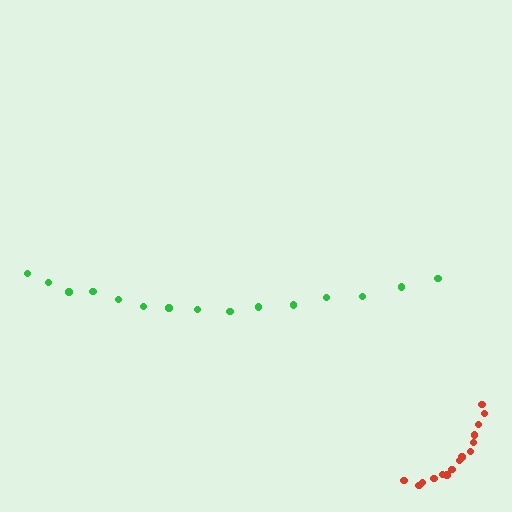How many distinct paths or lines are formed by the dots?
There are 2 distinct paths.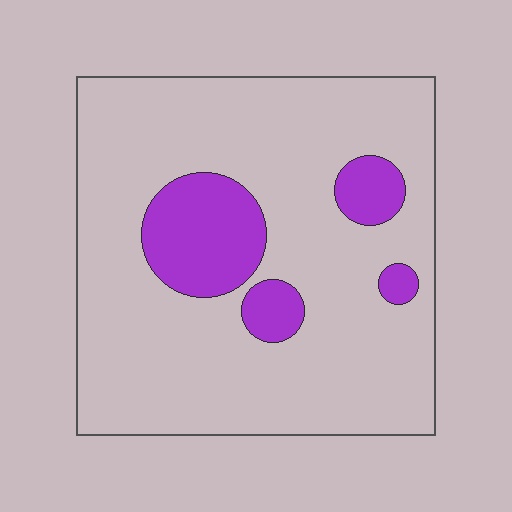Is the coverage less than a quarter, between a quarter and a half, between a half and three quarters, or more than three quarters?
Less than a quarter.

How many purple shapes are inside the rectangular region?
4.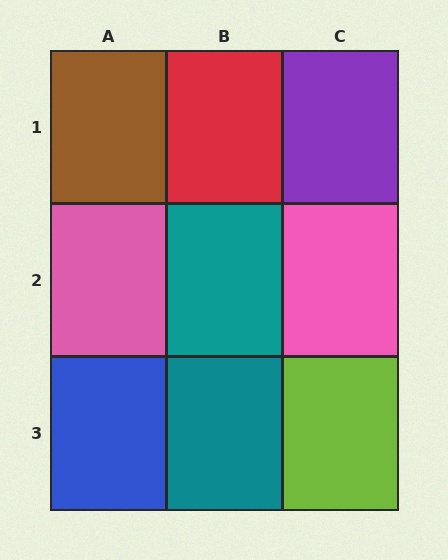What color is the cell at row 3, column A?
Blue.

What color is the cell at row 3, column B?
Teal.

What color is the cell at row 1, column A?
Brown.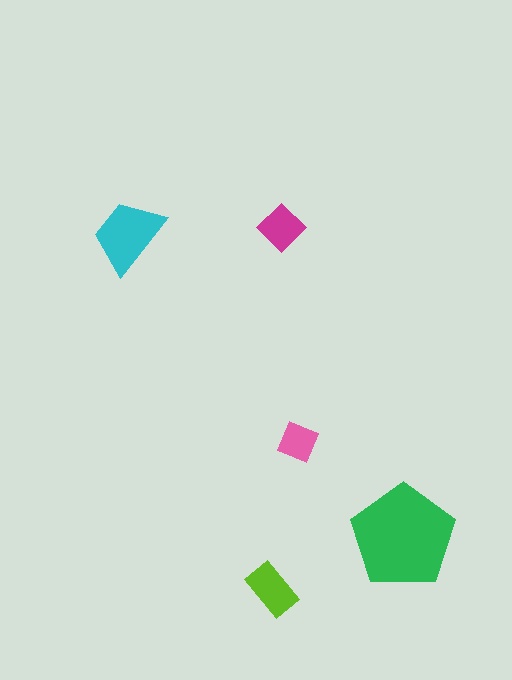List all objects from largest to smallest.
The green pentagon, the cyan trapezoid, the lime rectangle, the magenta diamond, the pink square.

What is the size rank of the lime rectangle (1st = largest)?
3rd.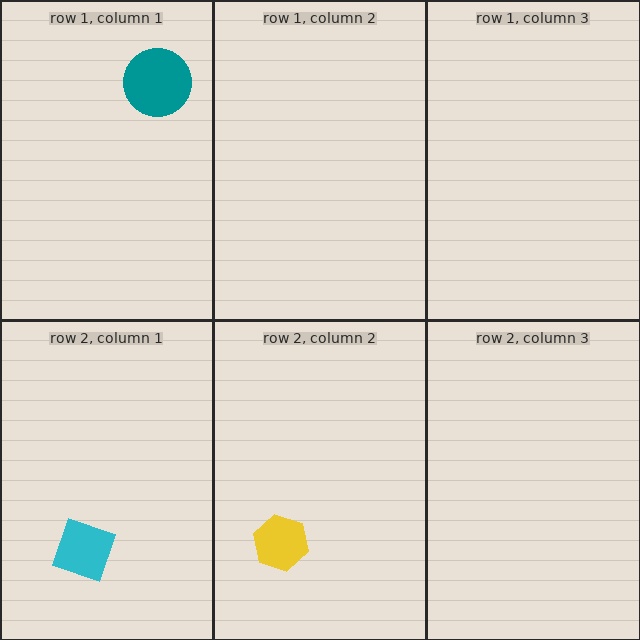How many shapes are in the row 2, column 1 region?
1.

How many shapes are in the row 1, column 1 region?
1.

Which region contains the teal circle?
The row 1, column 1 region.